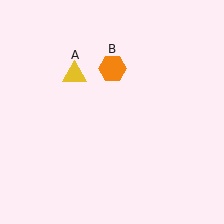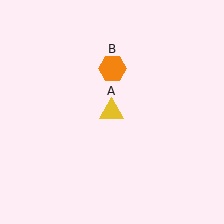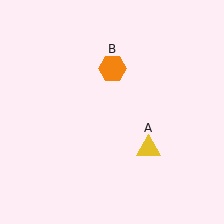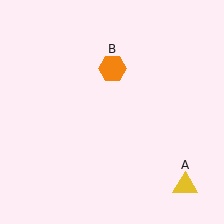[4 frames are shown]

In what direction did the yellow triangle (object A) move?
The yellow triangle (object A) moved down and to the right.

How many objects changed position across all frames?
1 object changed position: yellow triangle (object A).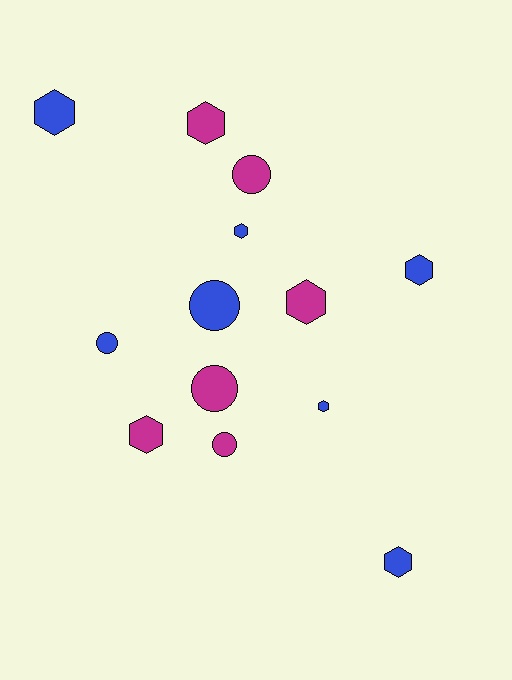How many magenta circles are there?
There are 3 magenta circles.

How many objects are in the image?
There are 13 objects.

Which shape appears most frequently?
Hexagon, with 8 objects.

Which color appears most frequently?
Blue, with 7 objects.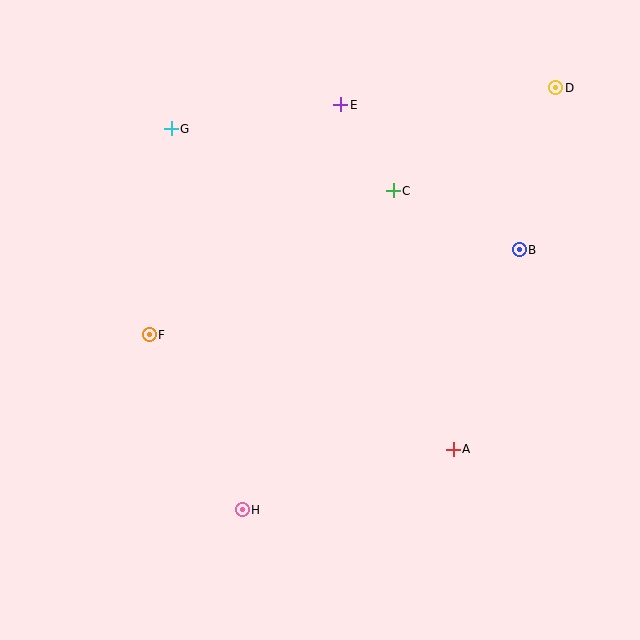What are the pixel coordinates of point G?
Point G is at (171, 129).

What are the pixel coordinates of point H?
Point H is at (242, 510).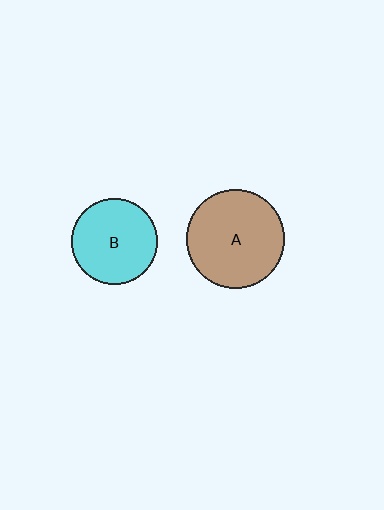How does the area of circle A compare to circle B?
Approximately 1.3 times.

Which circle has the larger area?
Circle A (brown).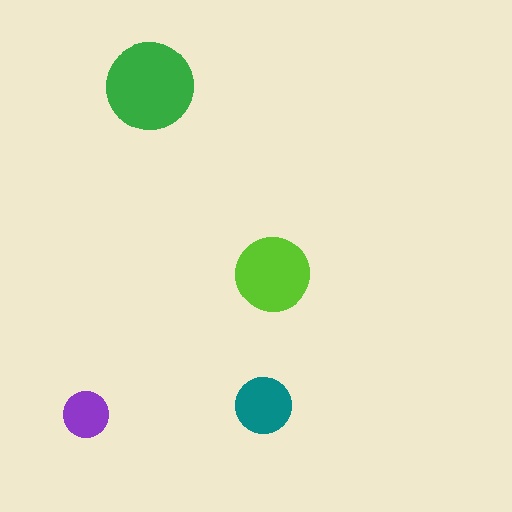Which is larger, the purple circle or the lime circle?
The lime one.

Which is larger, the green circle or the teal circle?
The green one.